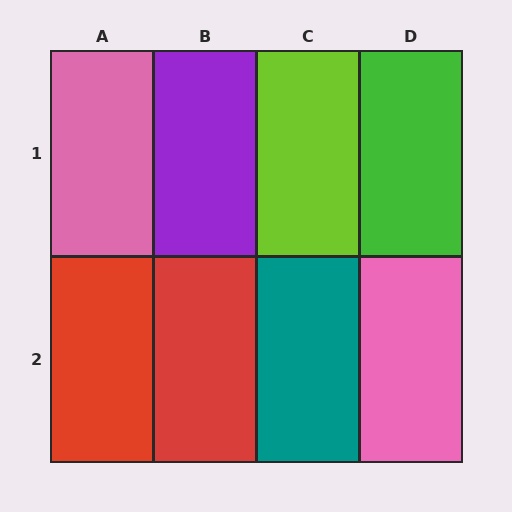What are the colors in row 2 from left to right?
Red, red, teal, pink.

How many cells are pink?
2 cells are pink.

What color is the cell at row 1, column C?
Lime.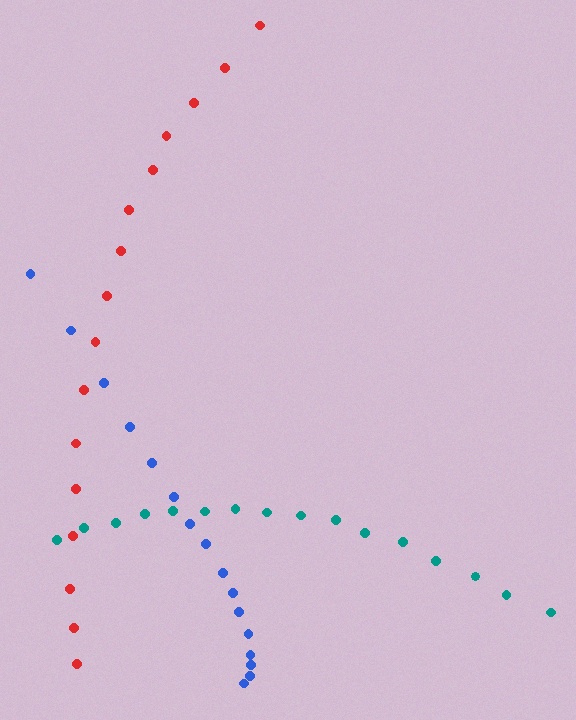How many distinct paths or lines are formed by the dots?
There are 3 distinct paths.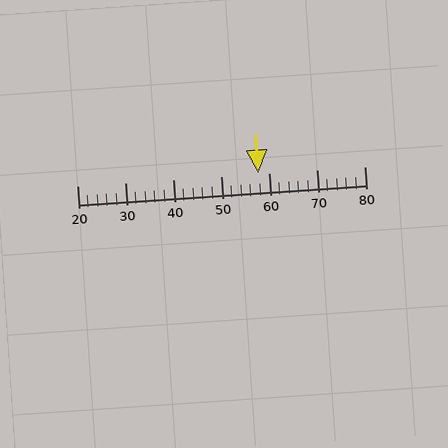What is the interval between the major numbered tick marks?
The major tick marks are spaced 10 units apart.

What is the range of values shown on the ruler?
The ruler shows values from 20 to 80.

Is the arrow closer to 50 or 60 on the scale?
The arrow is closer to 60.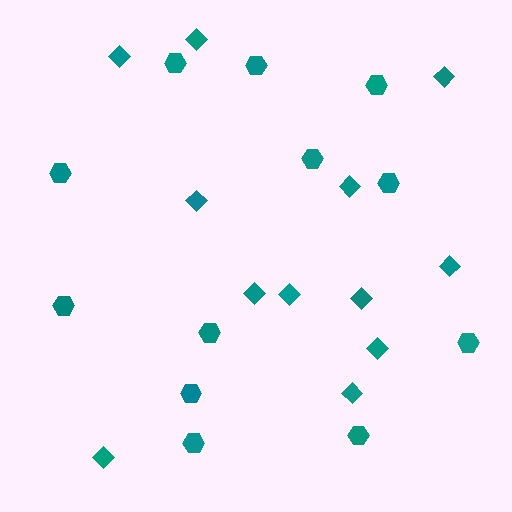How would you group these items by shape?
There are 2 groups: one group of hexagons (12) and one group of diamonds (12).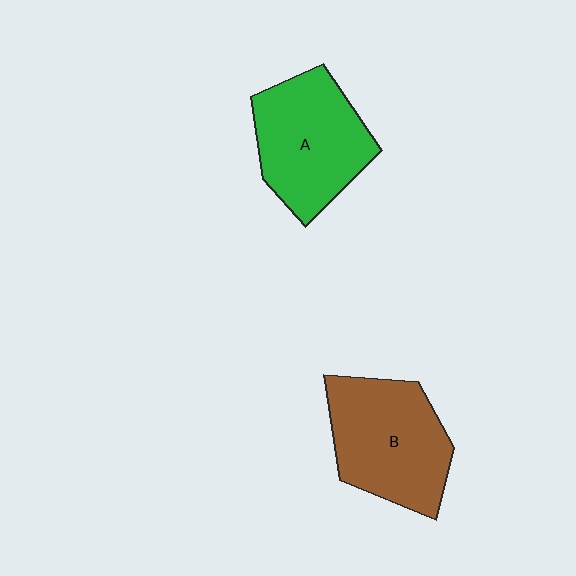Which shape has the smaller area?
Shape A (green).